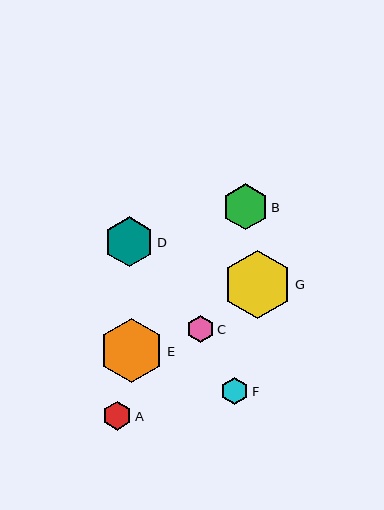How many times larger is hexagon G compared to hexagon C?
Hexagon G is approximately 2.6 times the size of hexagon C.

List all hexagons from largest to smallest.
From largest to smallest: G, E, D, B, A, F, C.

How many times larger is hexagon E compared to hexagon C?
Hexagon E is approximately 2.4 times the size of hexagon C.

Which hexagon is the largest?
Hexagon G is the largest with a size of approximately 69 pixels.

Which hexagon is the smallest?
Hexagon C is the smallest with a size of approximately 27 pixels.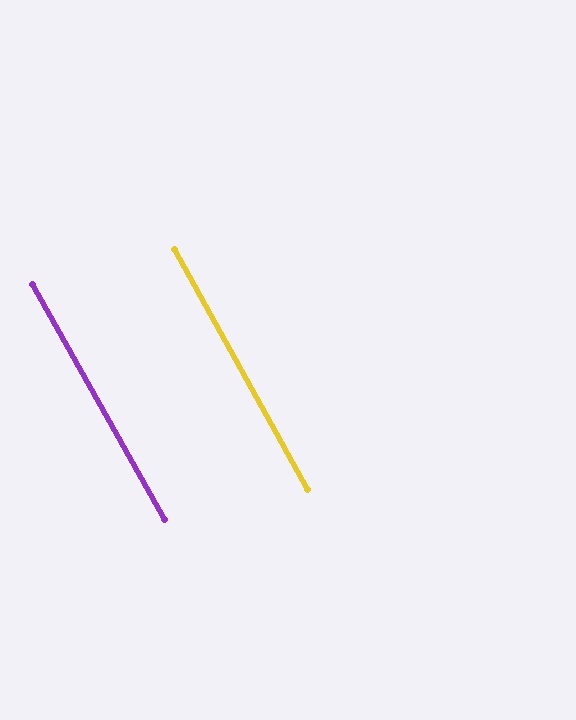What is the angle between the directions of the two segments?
Approximately 0 degrees.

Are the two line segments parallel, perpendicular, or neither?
Parallel — their directions differ by only 0.4°.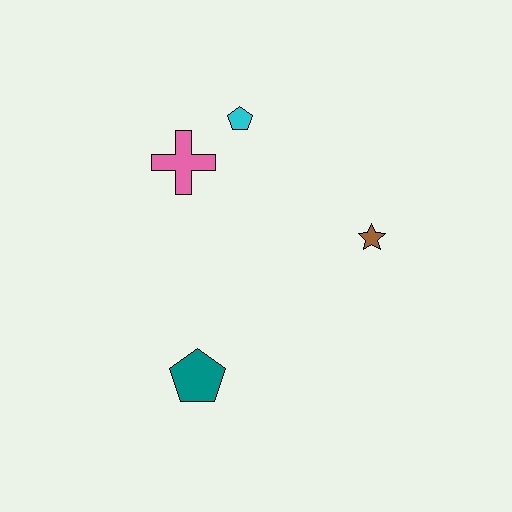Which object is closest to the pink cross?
The cyan pentagon is closest to the pink cross.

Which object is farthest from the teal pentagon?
The cyan pentagon is farthest from the teal pentagon.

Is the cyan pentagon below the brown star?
No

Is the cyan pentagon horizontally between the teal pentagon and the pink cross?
No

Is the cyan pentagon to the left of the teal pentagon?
No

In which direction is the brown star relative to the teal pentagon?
The brown star is to the right of the teal pentagon.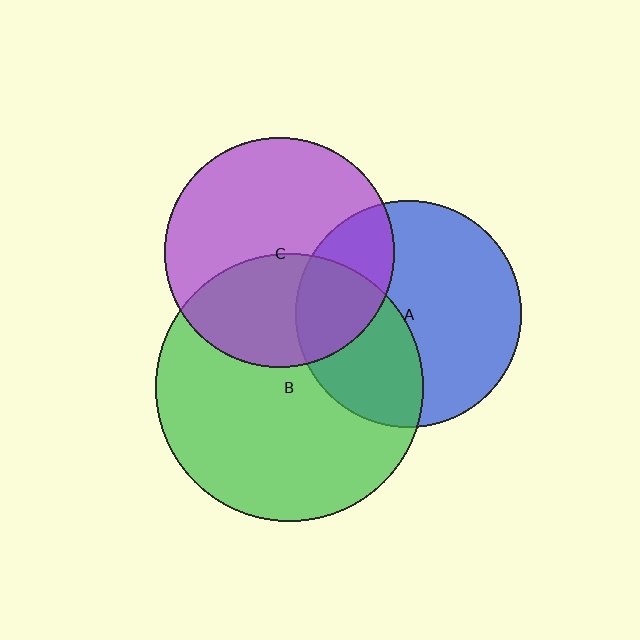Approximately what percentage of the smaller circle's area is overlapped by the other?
Approximately 25%.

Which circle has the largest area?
Circle B (green).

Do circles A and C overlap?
Yes.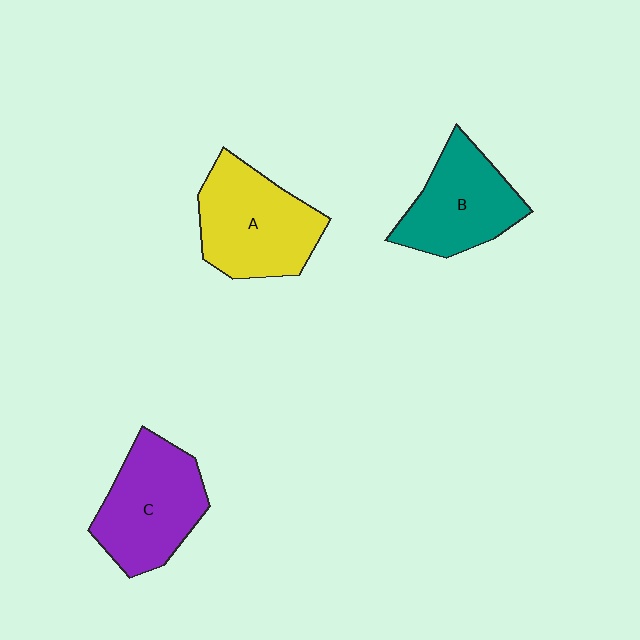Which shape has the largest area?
Shape A (yellow).